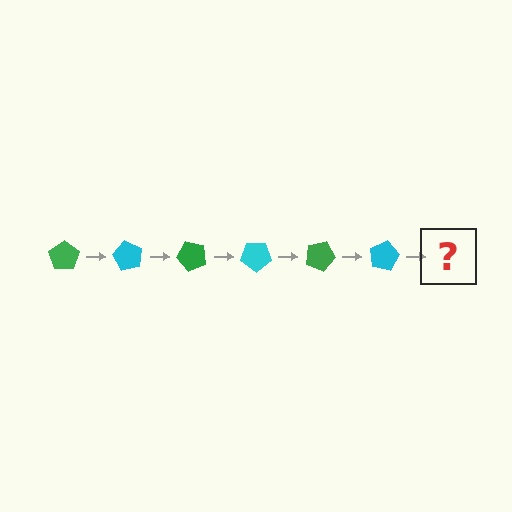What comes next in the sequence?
The next element should be a green pentagon, rotated 360 degrees from the start.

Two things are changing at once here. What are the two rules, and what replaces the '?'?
The two rules are that it rotates 60 degrees each step and the color cycles through green and cyan. The '?' should be a green pentagon, rotated 360 degrees from the start.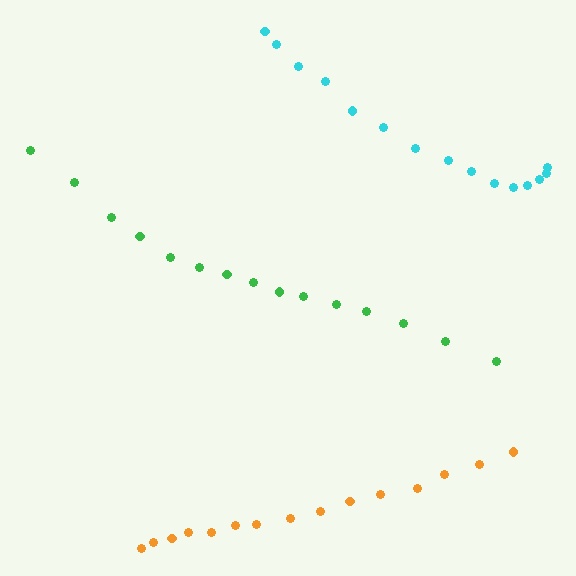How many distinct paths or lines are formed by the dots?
There are 3 distinct paths.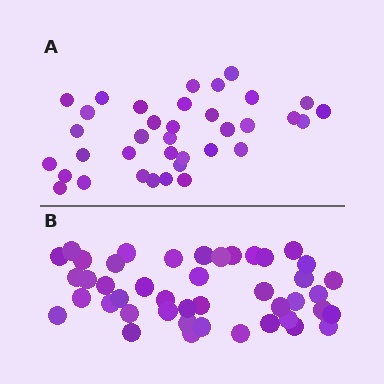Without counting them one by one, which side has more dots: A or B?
Region B (the bottom region) has more dots.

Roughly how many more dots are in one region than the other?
Region B has roughly 8 or so more dots than region A.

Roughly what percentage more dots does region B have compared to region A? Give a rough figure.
About 20% more.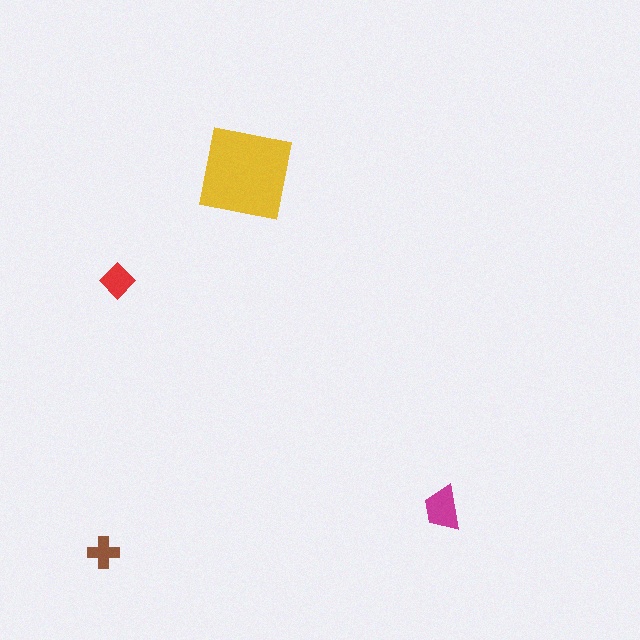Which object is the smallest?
The brown cross.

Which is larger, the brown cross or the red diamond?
The red diamond.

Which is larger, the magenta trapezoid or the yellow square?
The yellow square.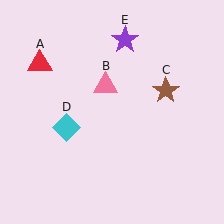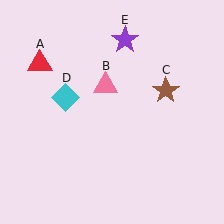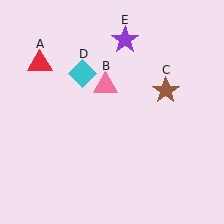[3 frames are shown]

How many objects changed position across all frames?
1 object changed position: cyan diamond (object D).